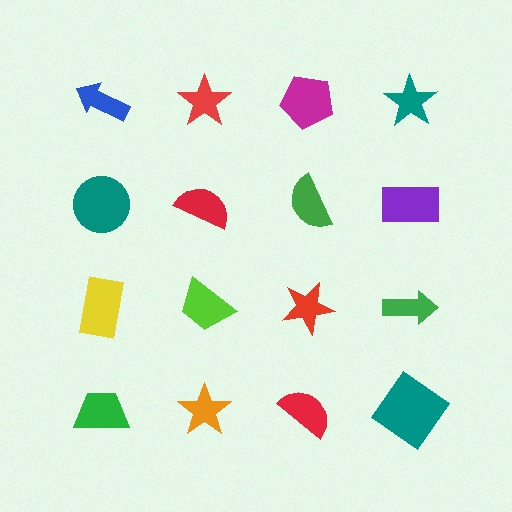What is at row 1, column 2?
A red star.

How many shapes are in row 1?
4 shapes.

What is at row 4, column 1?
A green trapezoid.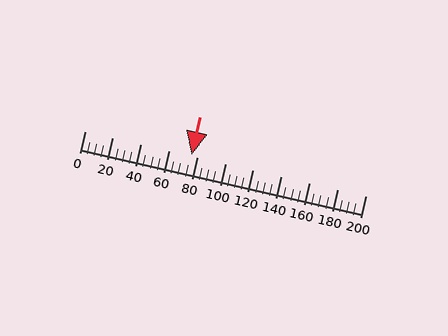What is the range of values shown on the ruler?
The ruler shows values from 0 to 200.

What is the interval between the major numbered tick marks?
The major tick marks are spaced 20 units apart.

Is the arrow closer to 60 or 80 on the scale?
The arrow is closer to 80.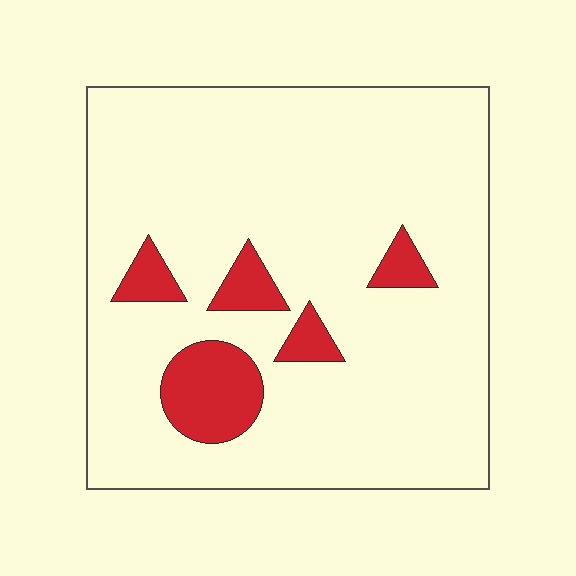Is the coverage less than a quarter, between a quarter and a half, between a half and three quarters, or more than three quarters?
Less than a quarter.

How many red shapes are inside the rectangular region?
5.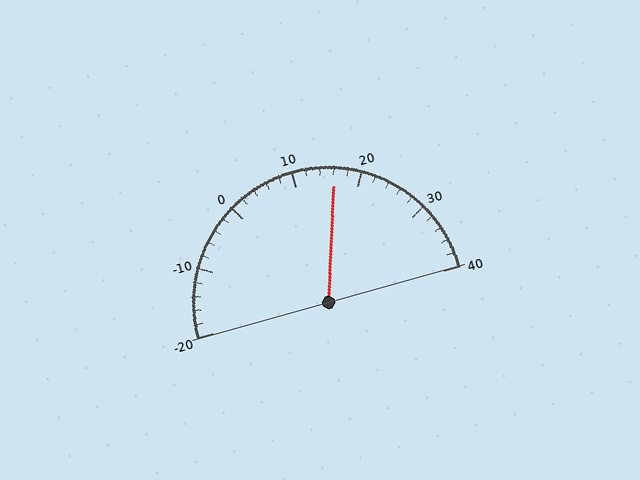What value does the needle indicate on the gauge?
The needle indicates approximately 16.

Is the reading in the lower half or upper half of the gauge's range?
The reading is in the upper half of the range (-20 to 40).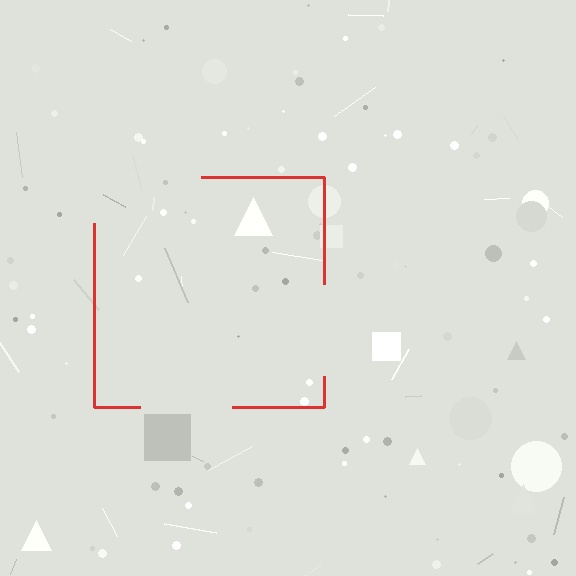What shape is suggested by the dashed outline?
The dashed outline suggests a square.